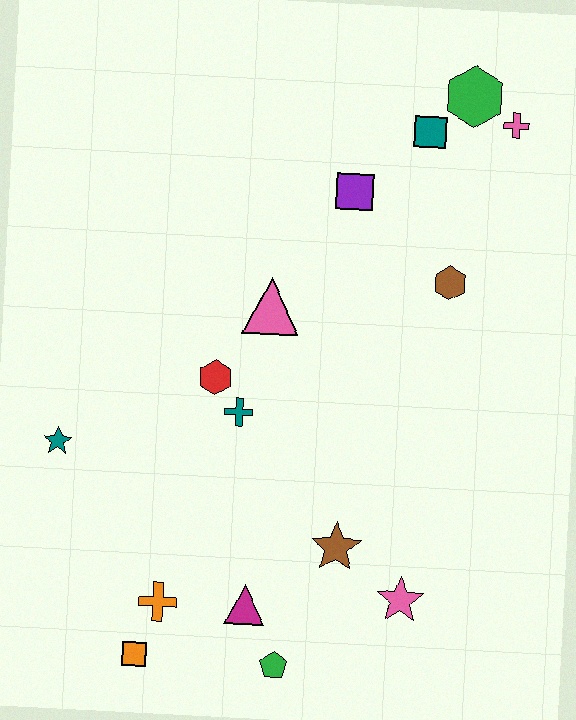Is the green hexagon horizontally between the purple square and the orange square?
No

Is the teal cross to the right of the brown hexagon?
No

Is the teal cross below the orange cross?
No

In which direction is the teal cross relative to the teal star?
The teal cross is to the right of the teal star.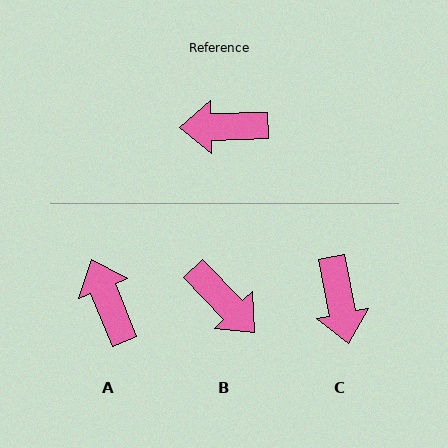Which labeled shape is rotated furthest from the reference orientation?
B, about 133 degrees away.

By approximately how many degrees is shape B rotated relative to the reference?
Approximately 133 degrees counter-clockwise.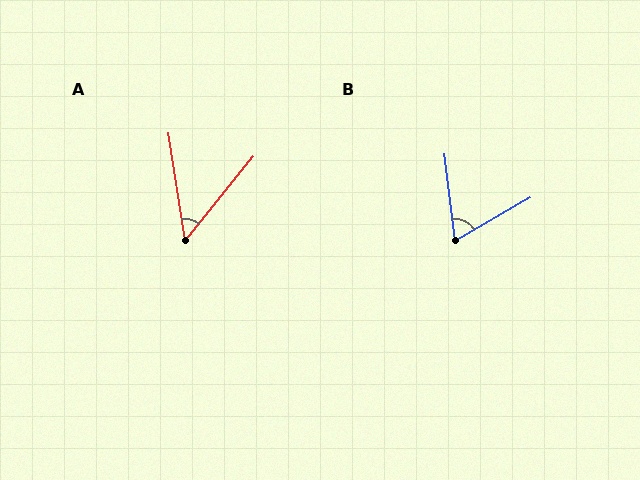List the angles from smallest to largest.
A (48°), B (67°).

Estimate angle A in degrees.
Approximately 48 degrees.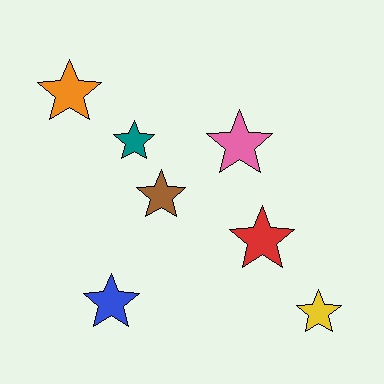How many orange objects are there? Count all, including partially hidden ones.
There is 1 orange object.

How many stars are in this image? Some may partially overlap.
There are 7 stars.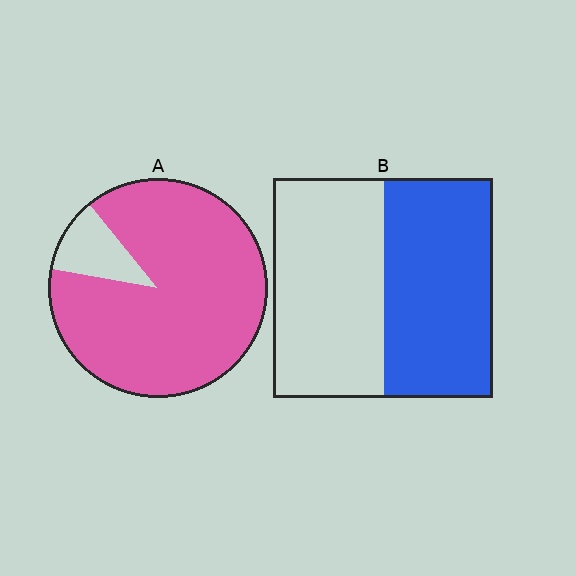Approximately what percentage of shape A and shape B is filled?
A is approximately 90% and B is approximately 50%.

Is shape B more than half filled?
Roughly half.